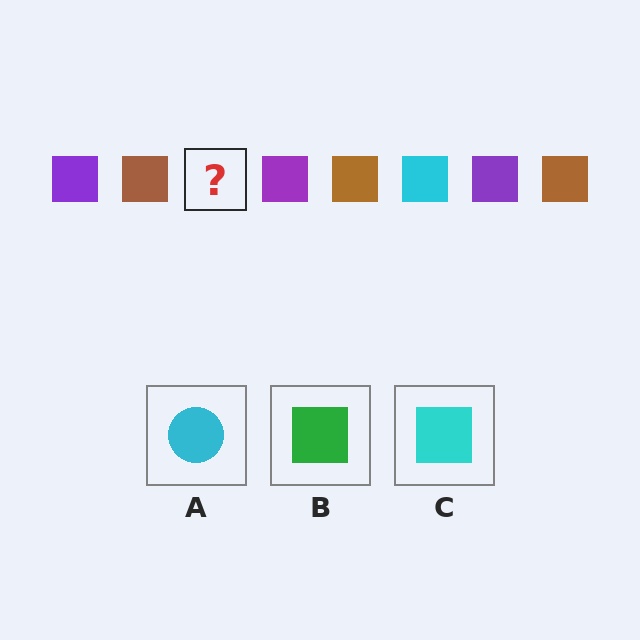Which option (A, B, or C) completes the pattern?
C.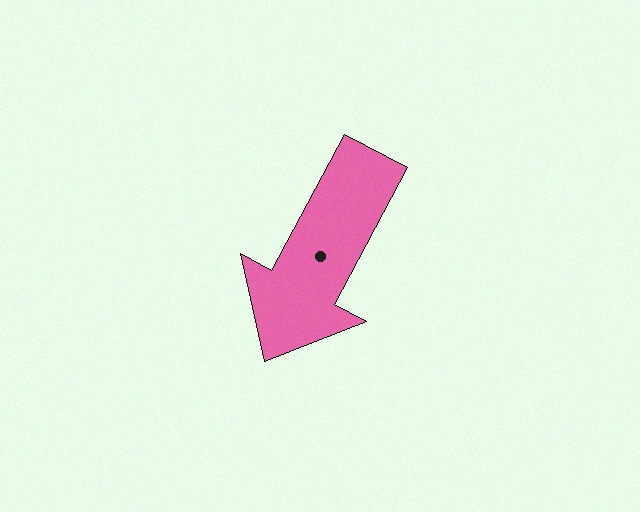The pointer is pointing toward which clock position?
Roughly 7 o'clock.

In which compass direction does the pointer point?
Southwest.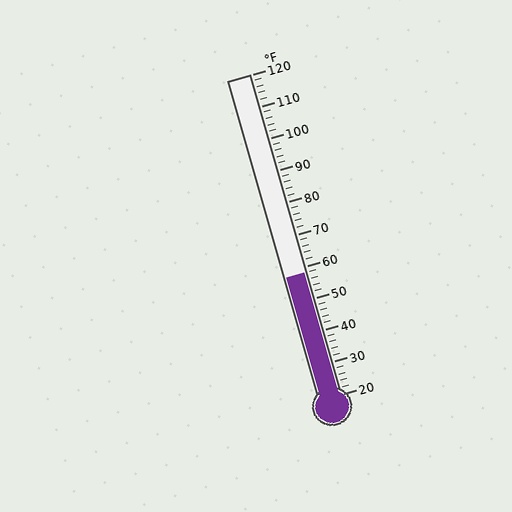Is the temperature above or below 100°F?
The temperature is below 100°F.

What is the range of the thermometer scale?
The thermometer scale ranges from 20°F to 120°F.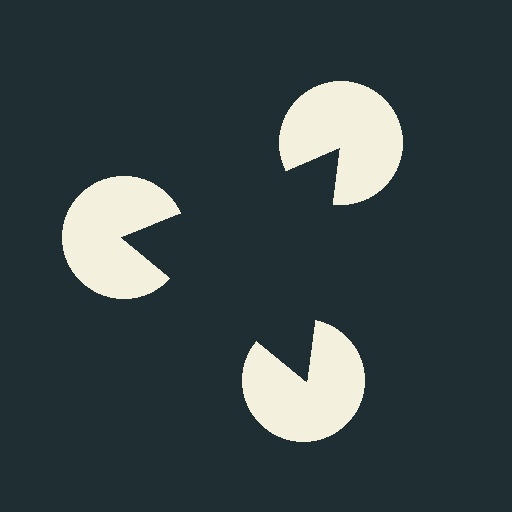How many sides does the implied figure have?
3 sides.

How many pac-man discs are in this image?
There are 3 — one at each vertex of the illusory triangle.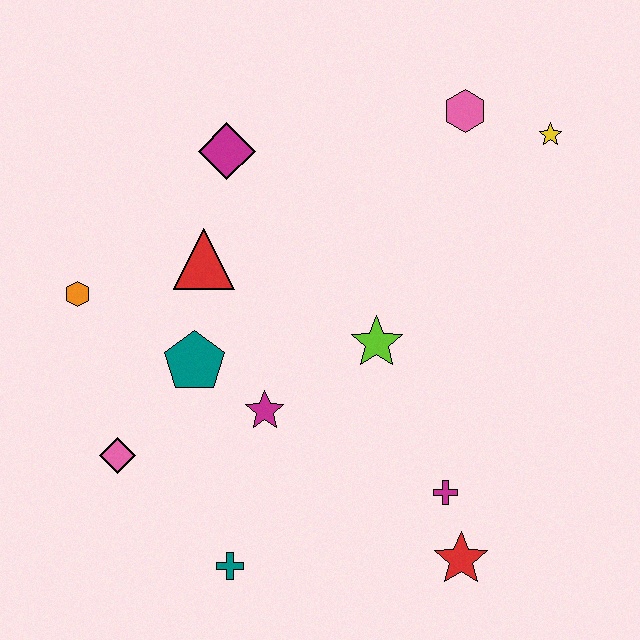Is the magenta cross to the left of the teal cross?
No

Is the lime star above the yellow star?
No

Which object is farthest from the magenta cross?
The orange hexagon is farthest from the magenta cross.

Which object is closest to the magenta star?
The teal pentagon is closest to the magenta star.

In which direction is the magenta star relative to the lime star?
The magenta star is to the left of the lime star.